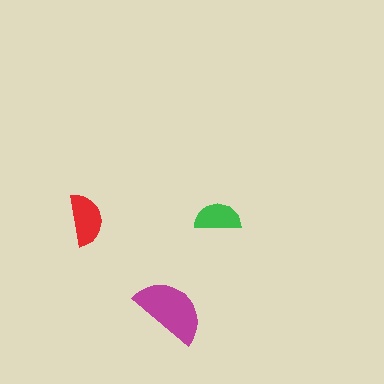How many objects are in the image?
There are 3 objects in the image.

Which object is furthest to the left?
The red semicircle is leftmost.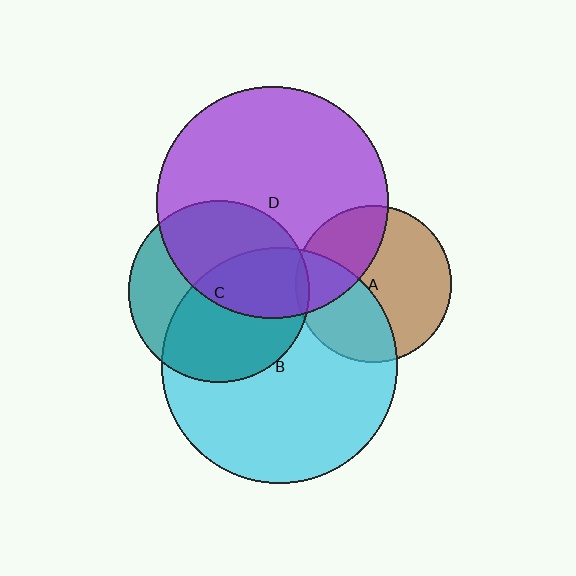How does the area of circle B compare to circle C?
Approximately 1.7 times.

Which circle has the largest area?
Circle B (cyan).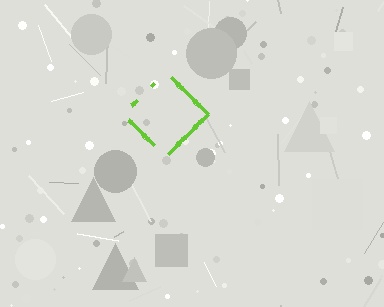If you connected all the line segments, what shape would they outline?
They would outline a diamond.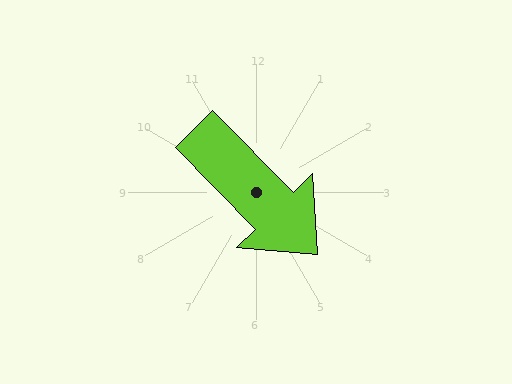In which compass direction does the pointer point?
Southeast.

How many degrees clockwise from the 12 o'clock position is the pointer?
Approximately 135 degrees.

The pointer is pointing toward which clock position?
Roughly 5 o'clock.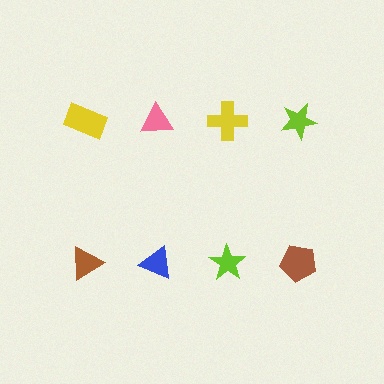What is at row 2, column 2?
A blue triangle.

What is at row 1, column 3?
A yellow cross.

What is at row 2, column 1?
A brown triangle.